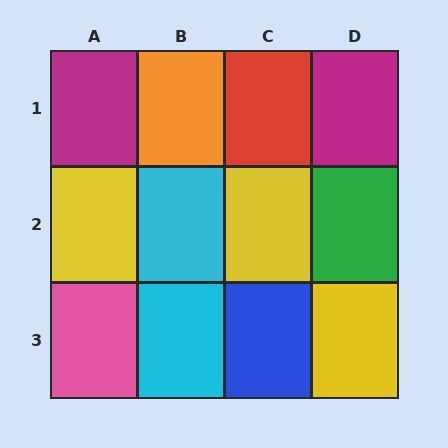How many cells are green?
1 cell is green.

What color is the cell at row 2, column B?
Cyan.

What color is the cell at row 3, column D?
Yellow.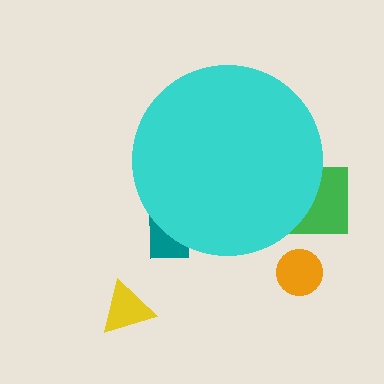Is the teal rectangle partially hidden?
Yes, the teal rectangle is partially hidden behind the cyan circle.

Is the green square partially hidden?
Yes, the green square is partially hidden behind the cyan circle.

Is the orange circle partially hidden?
No, the orange circle is fully visible.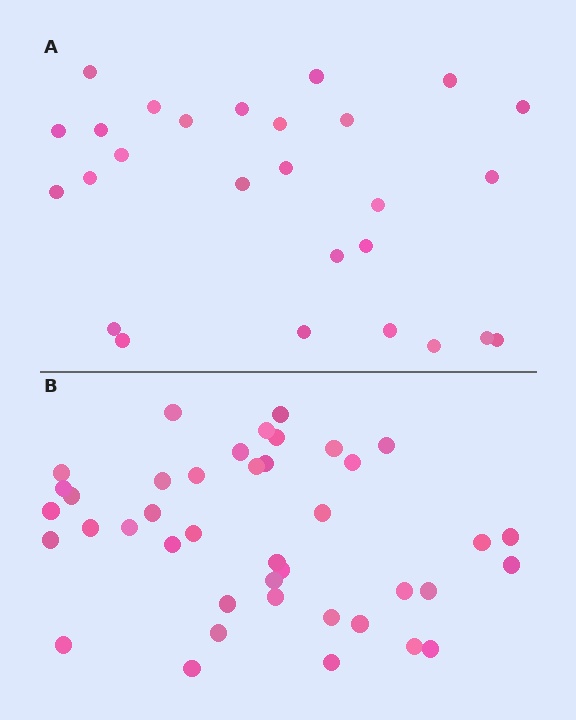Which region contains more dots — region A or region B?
Region B (the bottom region) has more dots.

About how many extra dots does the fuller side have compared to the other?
Region B has approximately 15 more dots than region A.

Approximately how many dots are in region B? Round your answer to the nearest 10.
About 40 dots. (The exact count is 41, which rounds to 40.)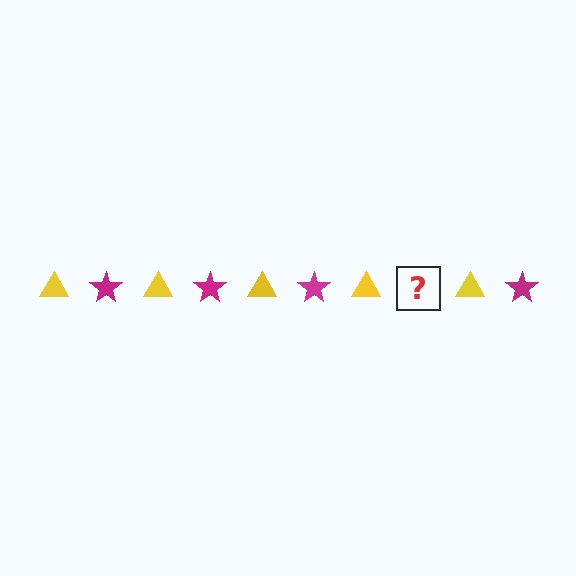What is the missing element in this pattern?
The missing element is a magenta star.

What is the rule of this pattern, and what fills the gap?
The rule is that the pattern alternates between yellow triangle and magenta star. The gap should be filled with a magenta star.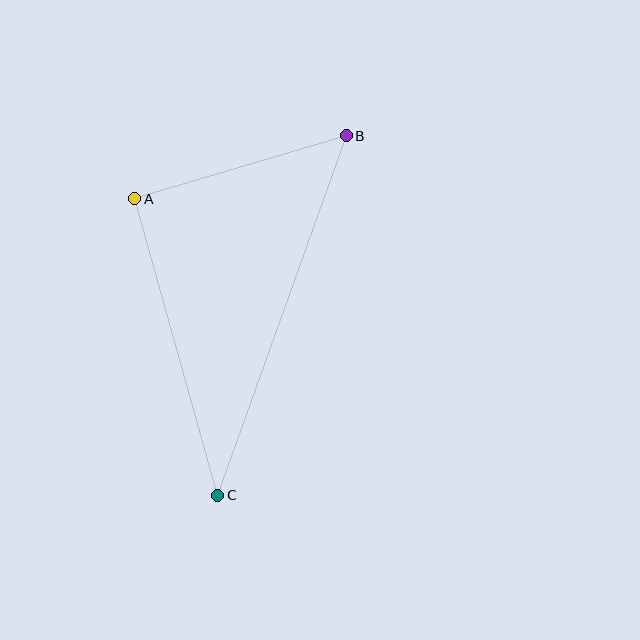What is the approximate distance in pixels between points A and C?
The distance between A and C is approximately 308 pixels.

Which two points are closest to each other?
Points A and B are closest to each other.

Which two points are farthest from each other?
Points B and C are farthest from each other.